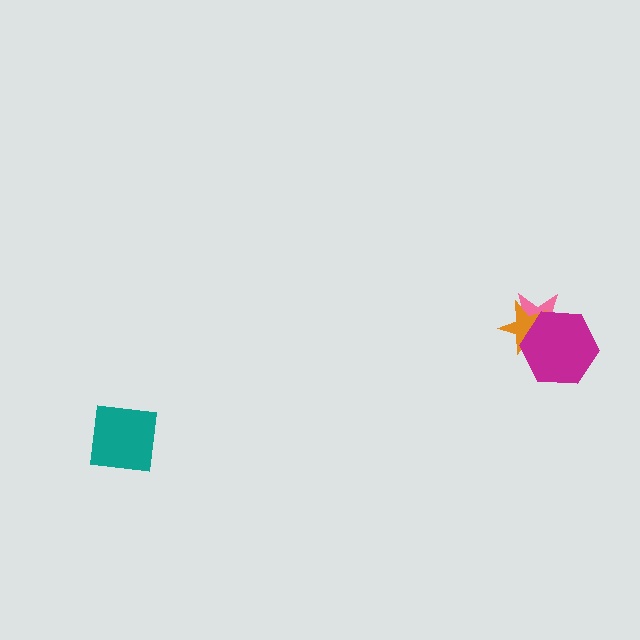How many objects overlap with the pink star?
2 objects overlap with the pink star.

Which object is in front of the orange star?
The magenta hexagon is in front of the orange star.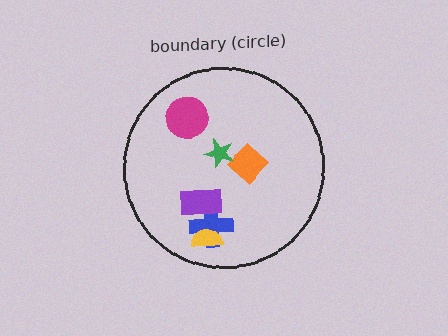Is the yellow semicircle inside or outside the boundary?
Inside.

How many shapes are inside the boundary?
6 inside, 0 outside.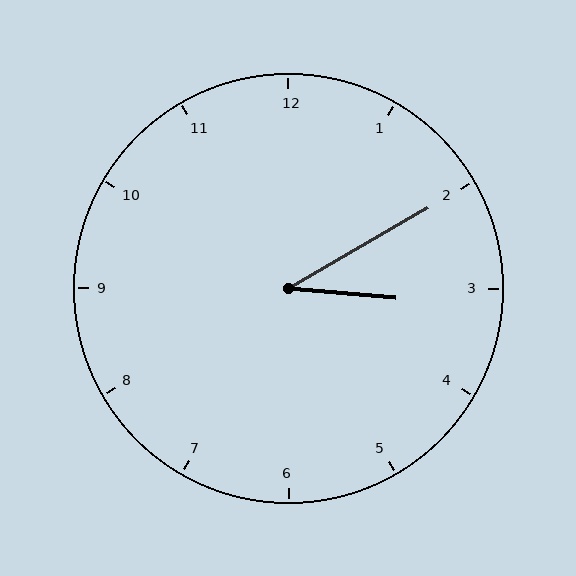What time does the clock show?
3:10.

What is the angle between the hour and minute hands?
Approximately 35 degrees.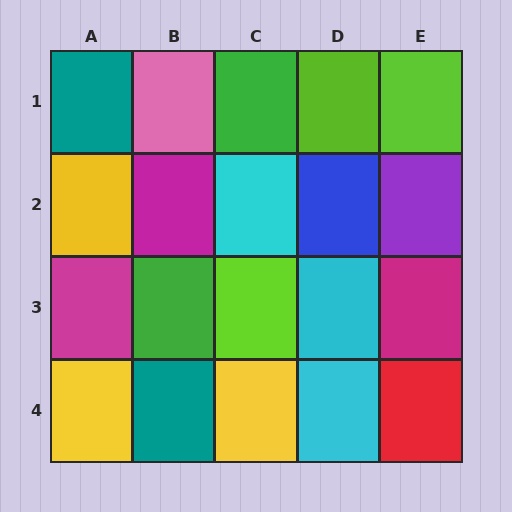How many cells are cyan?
3 cells are cyan.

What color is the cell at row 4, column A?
Yellow.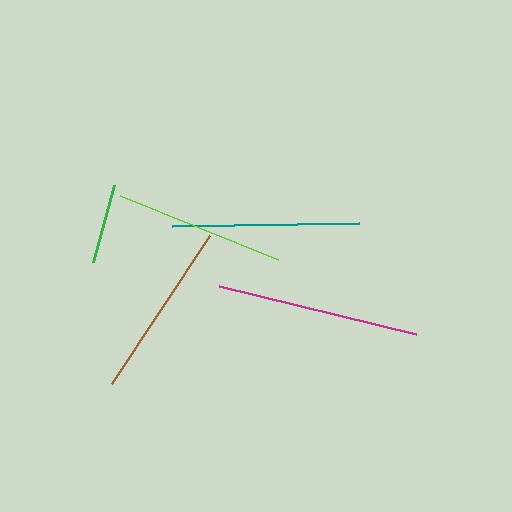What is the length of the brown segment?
The brown segment is approximately 178 pixels long.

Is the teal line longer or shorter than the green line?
The teal line is longer than the green line.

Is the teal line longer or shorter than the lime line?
The teal line is longer than the lime line.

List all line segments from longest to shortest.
From longest to shortest: magenta, teal, brown, lime, green.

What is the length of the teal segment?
The teal segment is approximately 188 pixels long.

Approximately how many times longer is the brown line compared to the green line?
The brown line is approximately 2.2 times the length of the green line.